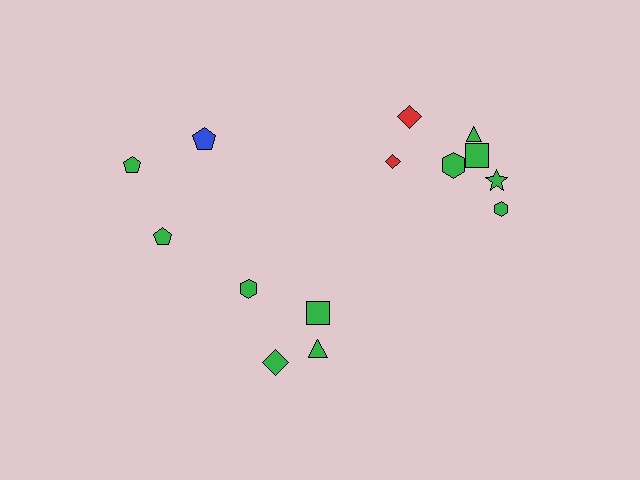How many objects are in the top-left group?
There are 3 objects.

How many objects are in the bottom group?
There are 4 objects.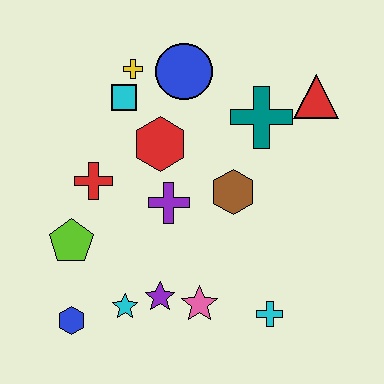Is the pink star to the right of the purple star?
Yes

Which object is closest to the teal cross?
The red triangle is closest to the teal cross.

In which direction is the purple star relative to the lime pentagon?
The purple star is to the right of the lime pentagon.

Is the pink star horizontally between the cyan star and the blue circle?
No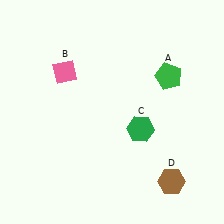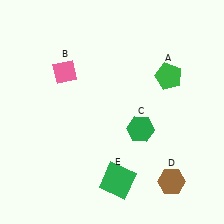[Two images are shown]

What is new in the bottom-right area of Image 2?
A green square (E) was added in the bottom-right area of Image 2.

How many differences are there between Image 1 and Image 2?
There is 1 difference between the two images.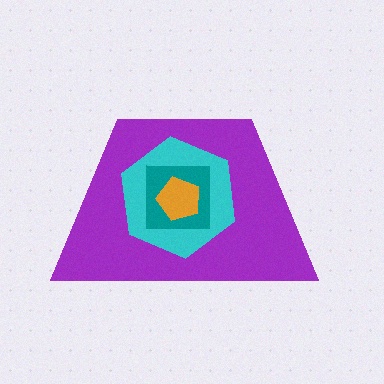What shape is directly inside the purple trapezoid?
The cyan hexagon.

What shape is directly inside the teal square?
The orange pentagon.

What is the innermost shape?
The orange pentagon.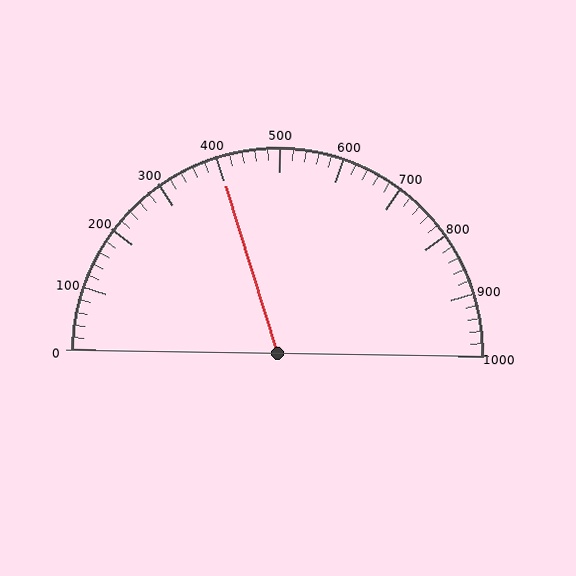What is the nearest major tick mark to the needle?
The nearest major tick mark is 400.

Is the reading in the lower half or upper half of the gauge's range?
The reading is in the lower half of the range (0 to 1000).